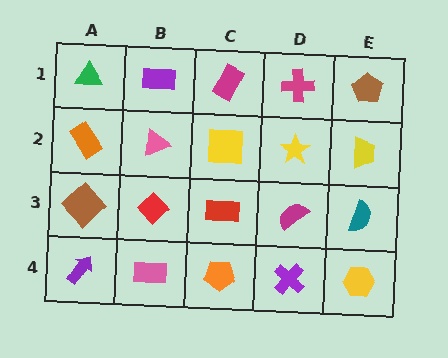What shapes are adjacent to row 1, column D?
A yellow star (row 2, column D), a magenta rectangle (row 1, column C), a brown pentagon (row 1, column E).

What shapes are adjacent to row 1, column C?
A yellow square (row 2, column C), a purple rectangle (row 1, column B), a magenta cross (row 1, column D).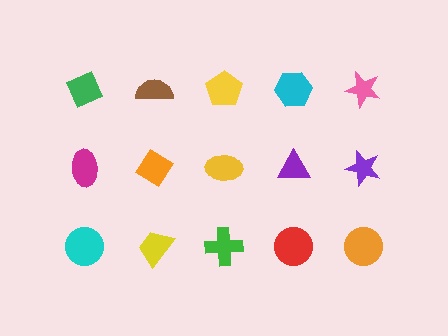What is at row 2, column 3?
A yellow ellipse.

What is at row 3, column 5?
An orange circle.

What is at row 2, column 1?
A magenta ellipse.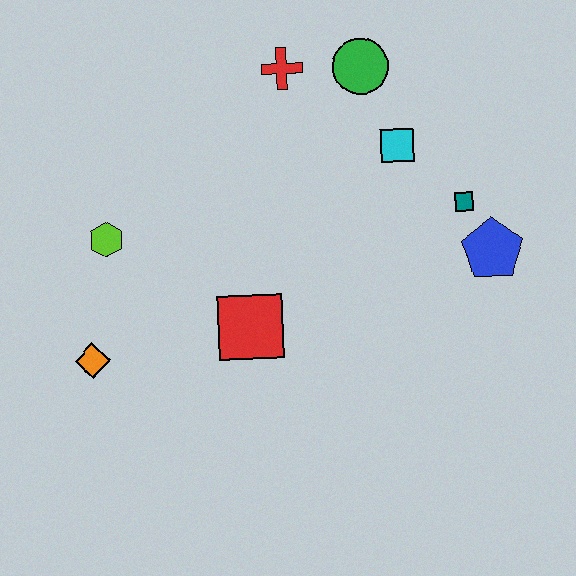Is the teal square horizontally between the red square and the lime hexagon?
No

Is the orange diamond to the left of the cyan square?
Yes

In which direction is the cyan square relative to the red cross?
The cyan square is to the right of the red cross.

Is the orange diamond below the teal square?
Yes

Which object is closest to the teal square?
The blue pentagon is closest to the teal square.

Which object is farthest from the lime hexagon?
The blue pentagon is farthest from the lime hexagon.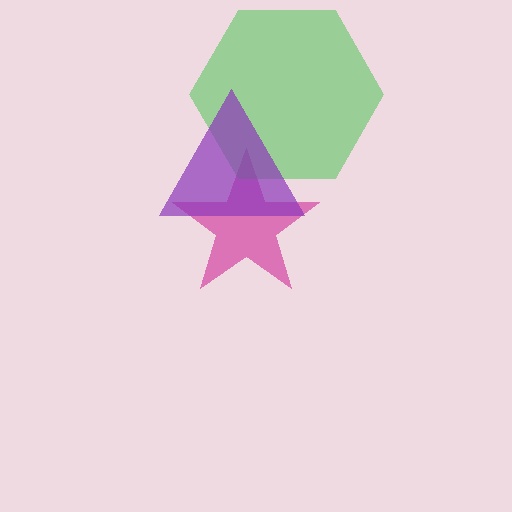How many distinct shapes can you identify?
There are 3 distinct shapes: a magenta star, a green hexagon, a purple triangle.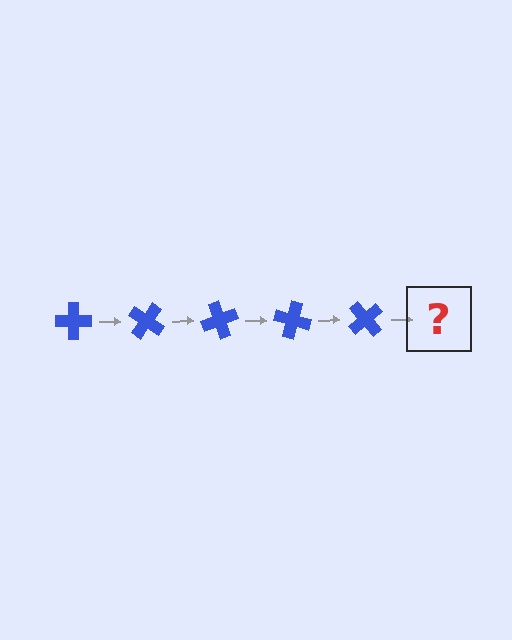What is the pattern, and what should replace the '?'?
The pattern is that the cross rotates 35 degrees each step. The '?' should be a blue cross rotated 175 degrees.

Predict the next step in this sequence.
The next step is a blue cross rotated 175 degrees.